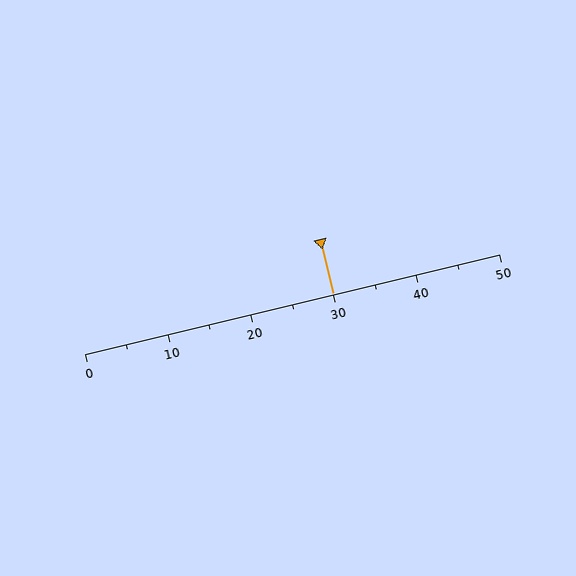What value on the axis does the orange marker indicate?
The marker indicates approximately 30.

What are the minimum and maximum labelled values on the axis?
The axis runs from 0 to 50.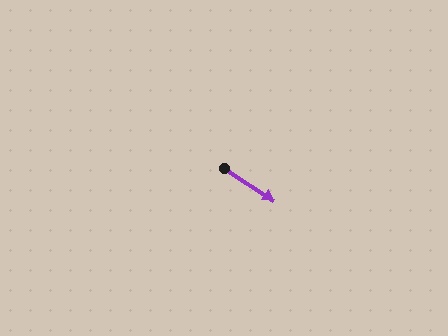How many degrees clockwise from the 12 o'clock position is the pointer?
Approximately 123 degrees.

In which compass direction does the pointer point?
Southeast.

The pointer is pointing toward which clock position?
Roughly 4 o'clock.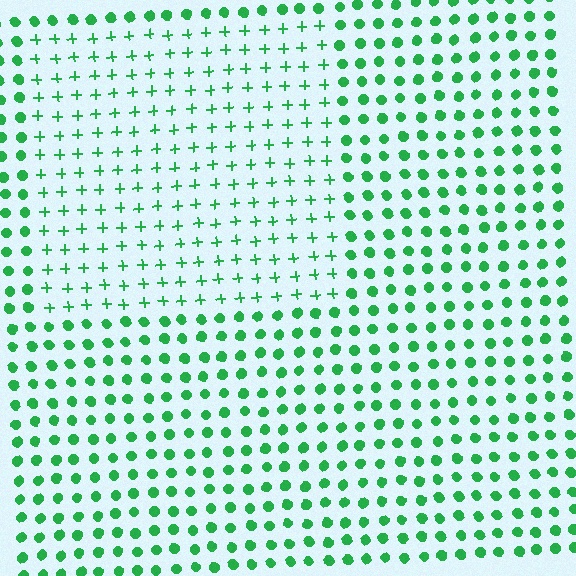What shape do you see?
I see a rectangle.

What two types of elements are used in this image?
The image uses plus signs inside the rectangle region and circles outside it.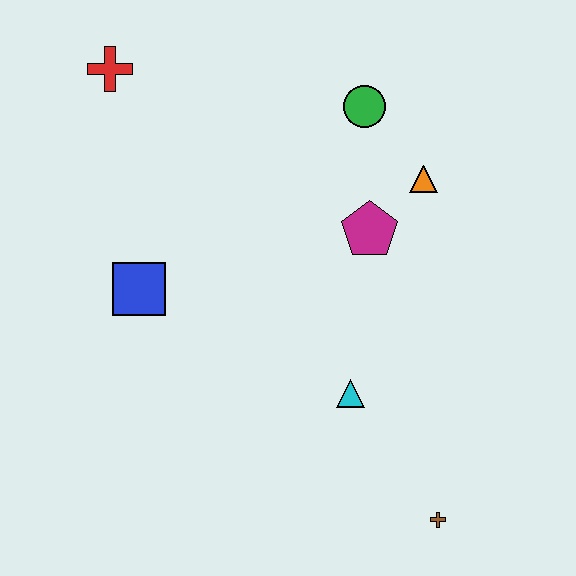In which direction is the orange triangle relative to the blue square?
The orange triangle is to the right of the blue square.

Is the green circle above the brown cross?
Yes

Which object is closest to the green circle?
The orange triangle is closest to the green circle.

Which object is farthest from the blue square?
The brown cross is farthest from the blue square.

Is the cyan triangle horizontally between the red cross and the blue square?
No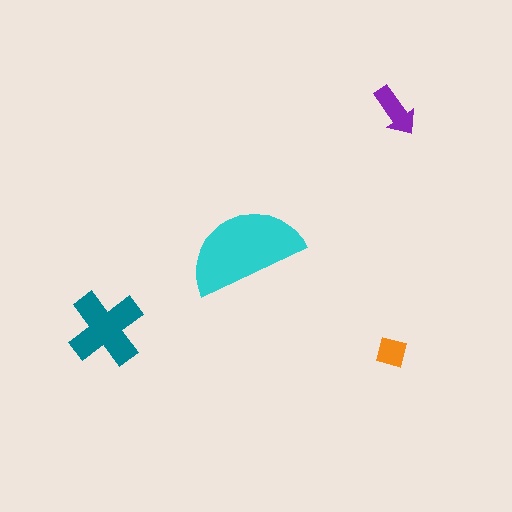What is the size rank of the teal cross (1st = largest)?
2nd.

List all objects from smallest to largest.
The orange diamond, the purple arrow, the teal cross, the cyan semicircle.